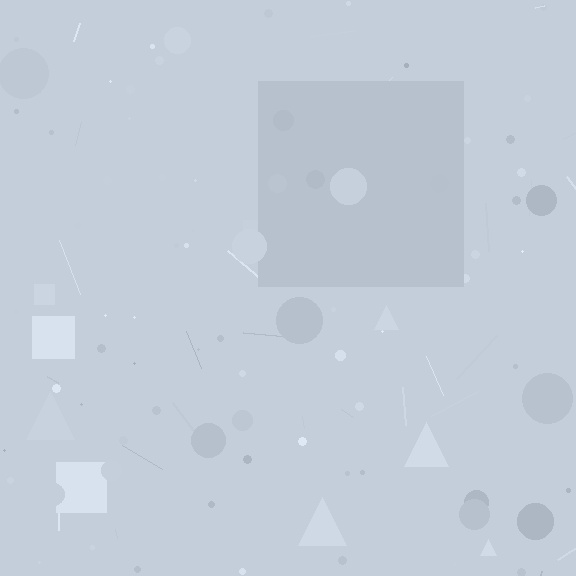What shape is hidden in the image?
A square is hidden in the image.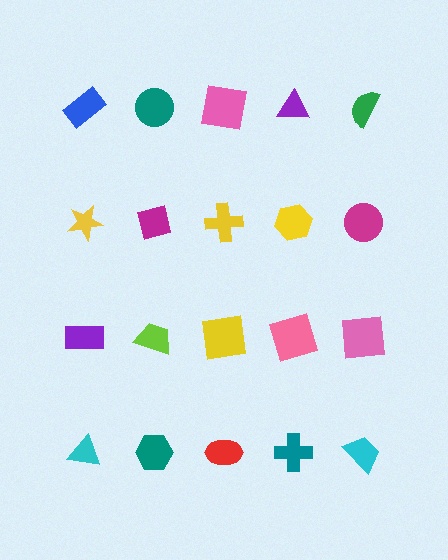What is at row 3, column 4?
A pink square.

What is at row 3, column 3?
A yellow square.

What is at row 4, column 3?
A red ellipse.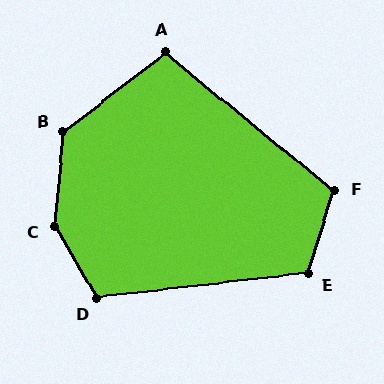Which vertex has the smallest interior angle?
A, at approximately 103 degrees.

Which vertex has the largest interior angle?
C, at approximately 143 degrees.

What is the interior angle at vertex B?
Approximately 133 degrees (obtuse).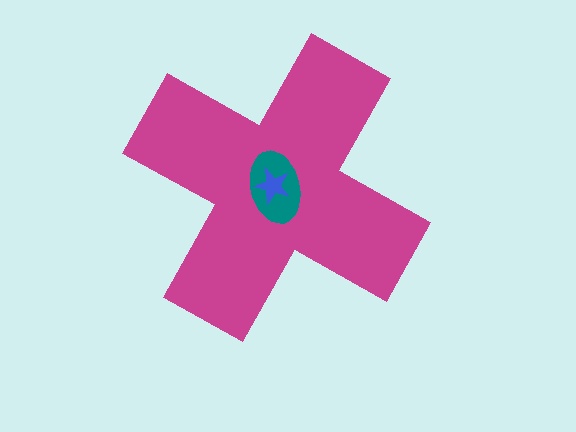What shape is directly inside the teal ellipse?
The blue star.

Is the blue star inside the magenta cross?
Yes.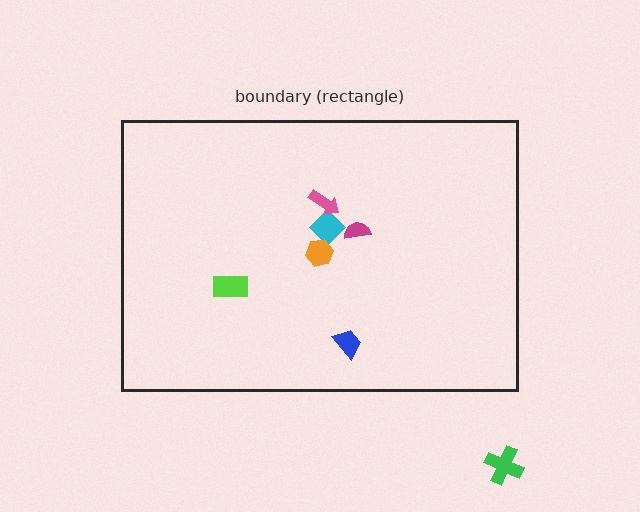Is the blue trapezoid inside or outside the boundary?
Inside.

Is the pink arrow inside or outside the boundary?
Inside.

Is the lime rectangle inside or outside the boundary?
Inside.